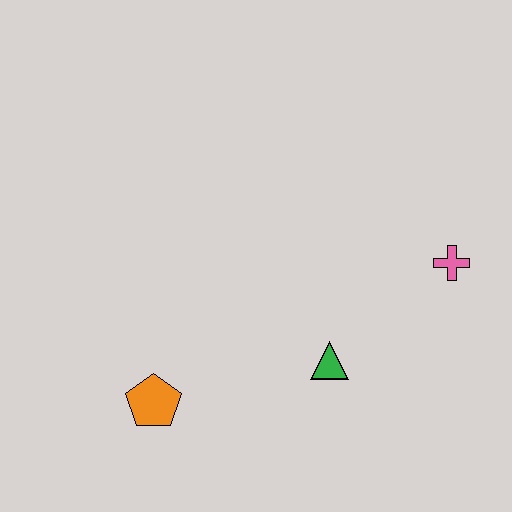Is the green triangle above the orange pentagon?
Yes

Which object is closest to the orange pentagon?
The green triangle is closest to the orange pentagon.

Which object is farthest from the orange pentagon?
The pink cross is farthest from the orange pentagon.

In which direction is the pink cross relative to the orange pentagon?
The pink cross is to the right of the orange pentagon.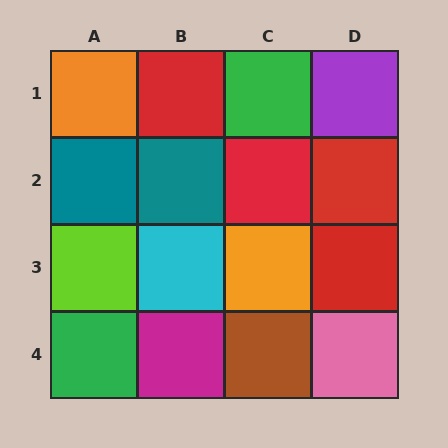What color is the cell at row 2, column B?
Teal.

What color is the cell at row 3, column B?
Cyan.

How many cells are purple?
1 cell is purple.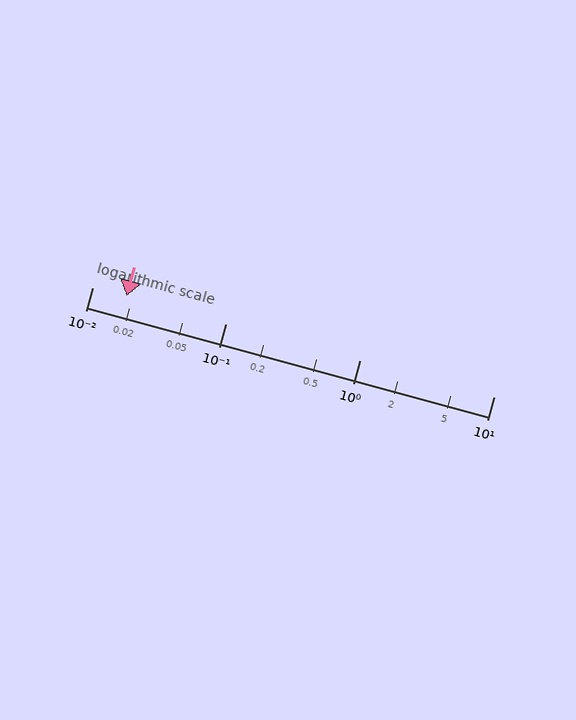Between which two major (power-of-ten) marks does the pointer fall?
The pointer is between 0.01 and 0.1.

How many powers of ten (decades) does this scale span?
The scale spans 3 decades, from 0.01 to 10.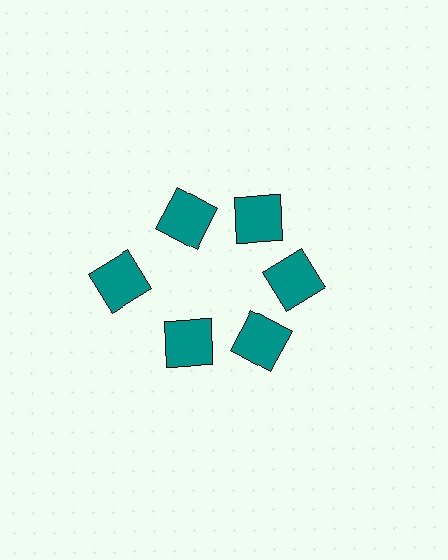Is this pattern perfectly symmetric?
No. The 6 teal squares are arranged in a ring, but one element near the 9 o'clock position is pushed outward from the center, breaking the 6-fold rotational symmetry.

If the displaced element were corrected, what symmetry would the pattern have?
It would have 6-fold rotational symmetry — the pattern would map onto itself every 60 degrees.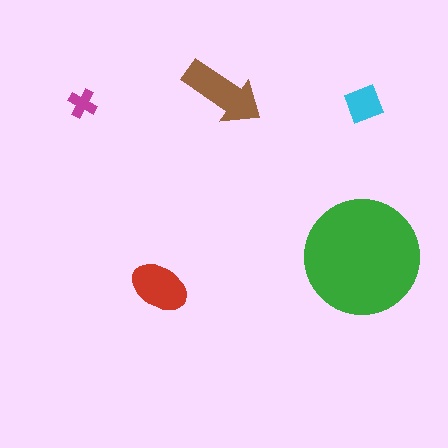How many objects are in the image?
There are 5 objects in the image.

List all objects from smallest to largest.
The magenta cross, the cyan square, the red ellipse, the brown arrow, the green circle.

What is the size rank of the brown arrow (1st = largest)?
2nd.